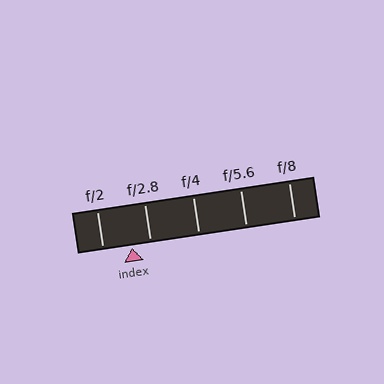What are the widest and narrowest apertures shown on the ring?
The widest aperture shown is f/2 and the narrowest is f/8.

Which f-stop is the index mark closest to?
The index mark is closest to f/2.8.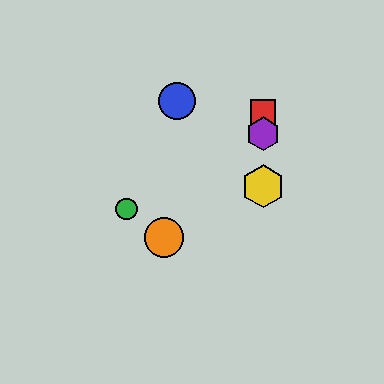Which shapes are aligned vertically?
The red square, the yellow hexagon, the purple hexagon are aligned vertically.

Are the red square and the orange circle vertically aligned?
No, the red square is at x≈263 and the orange circle is at x≈164.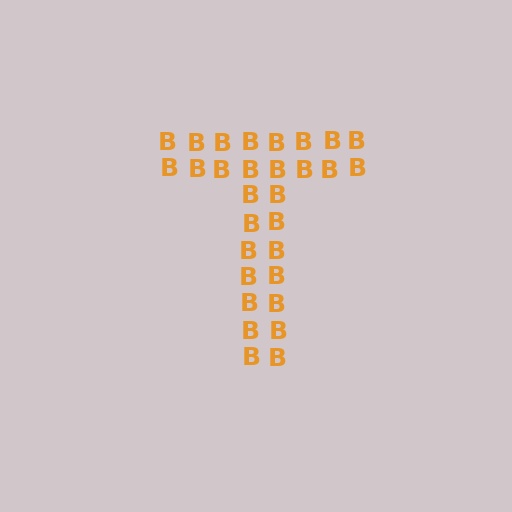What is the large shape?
The large shape is the letter T.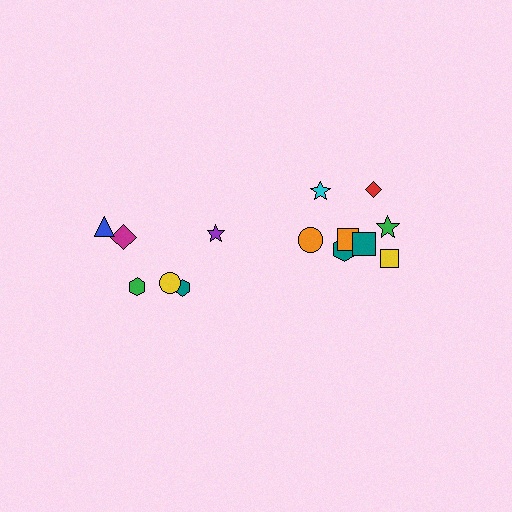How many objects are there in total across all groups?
There are 14 objects.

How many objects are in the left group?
There are 6 objects.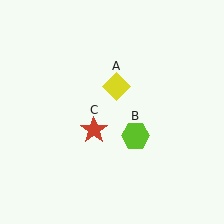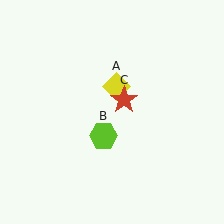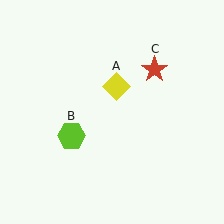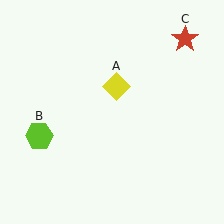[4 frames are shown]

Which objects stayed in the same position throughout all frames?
Yellow diamond (object A) remained stationary.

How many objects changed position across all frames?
2 objects changed position: lime hexagon (object B), red star (object C).